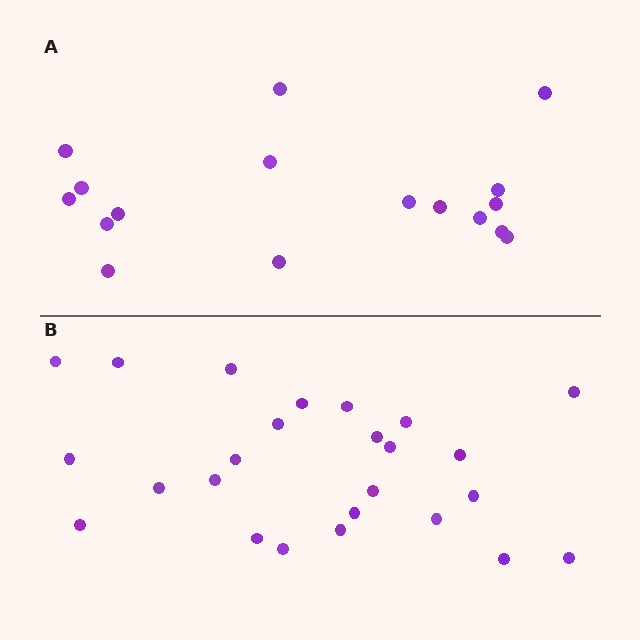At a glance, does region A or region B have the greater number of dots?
Region B (the bottom region) has more dots.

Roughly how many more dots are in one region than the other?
Region B has roughly 8 or so more dots than region A.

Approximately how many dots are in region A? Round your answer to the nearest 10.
About 20 dots. (The exact count is 17, which rounds to 20.)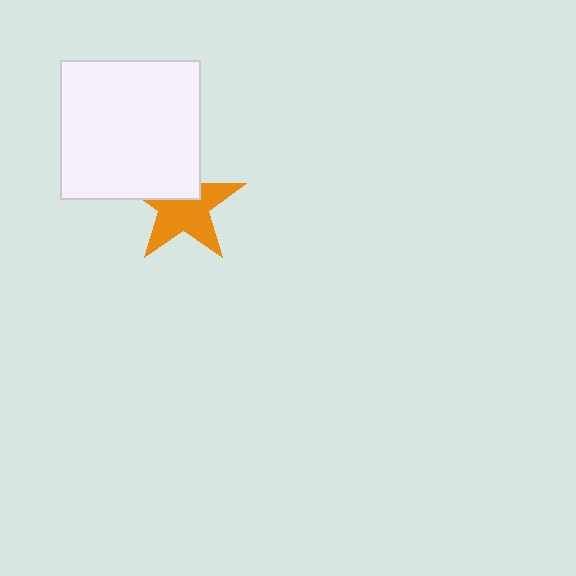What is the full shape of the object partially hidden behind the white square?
The partially hidden object is an orange star.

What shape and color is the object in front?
The object in front is a white square.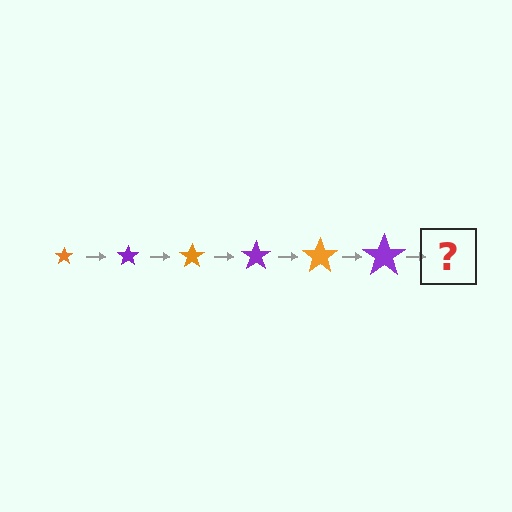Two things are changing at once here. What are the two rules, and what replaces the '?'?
The two rules are that the star grows larger each step and the color cycles through orange and purple. The '?' should be an orange star, larger than the previous one.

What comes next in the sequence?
The next element should be an orange star, larger than the previous one.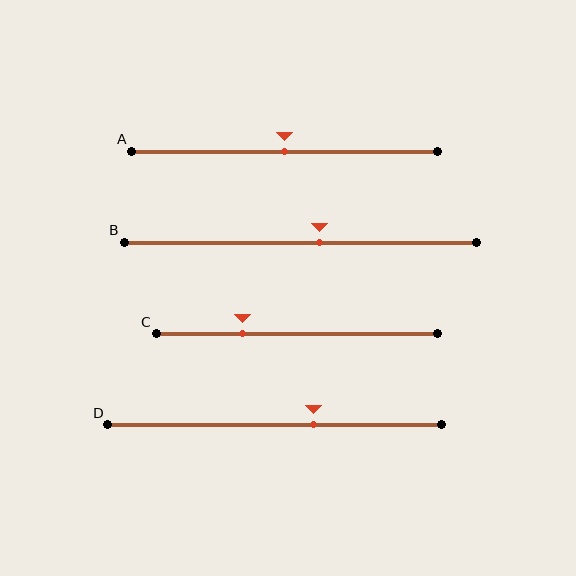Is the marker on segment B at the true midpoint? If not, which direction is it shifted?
No, the marker on segment B is shifted to the right by about 5% of the segment length.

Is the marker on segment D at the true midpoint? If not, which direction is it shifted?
No, the marker on segment D is shifted to the right by about 12% of the segment length.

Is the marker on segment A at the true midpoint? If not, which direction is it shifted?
Yes, the marker on segment A is at the true midpoint.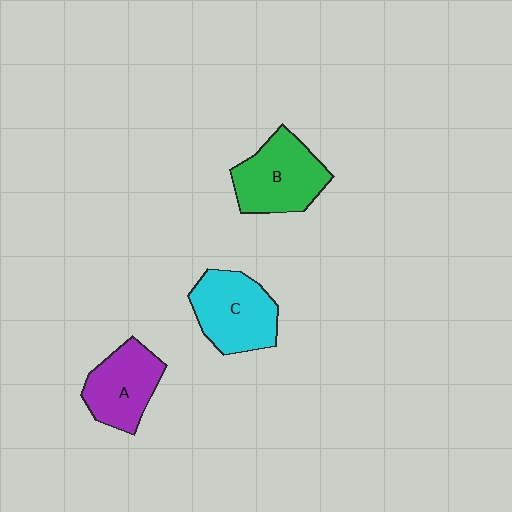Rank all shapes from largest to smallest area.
From largest to smallest: B (green), C (cyan), A (purple).